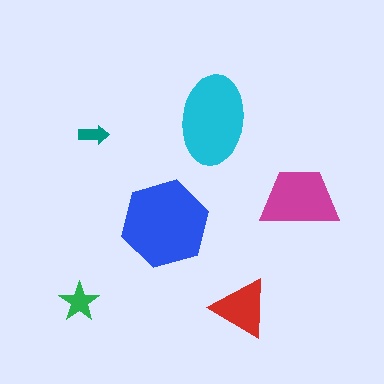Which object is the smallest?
The teal arrow.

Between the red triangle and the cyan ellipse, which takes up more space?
The cyan ellipse.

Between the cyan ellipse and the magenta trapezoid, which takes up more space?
The cyan ellipse.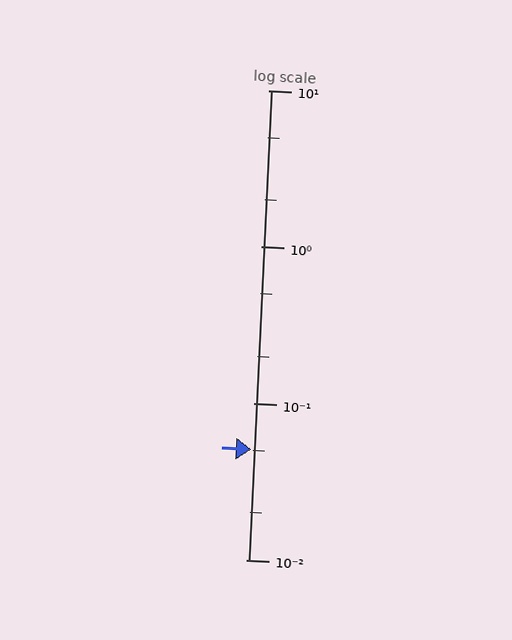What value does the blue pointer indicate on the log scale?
The pointer indicates approximately 0.051.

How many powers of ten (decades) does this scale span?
The scale spans 3 decades, from 0.01 to 10.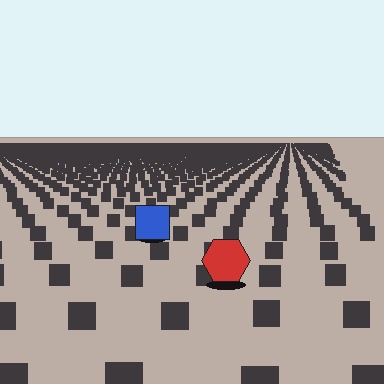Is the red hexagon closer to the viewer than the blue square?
Yes. The red hexagon is closer — you can tell from the texture gradient: the ground texture is coarser near it.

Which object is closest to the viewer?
The red hexagon is closest. The texture marks near it are larger and more spread out.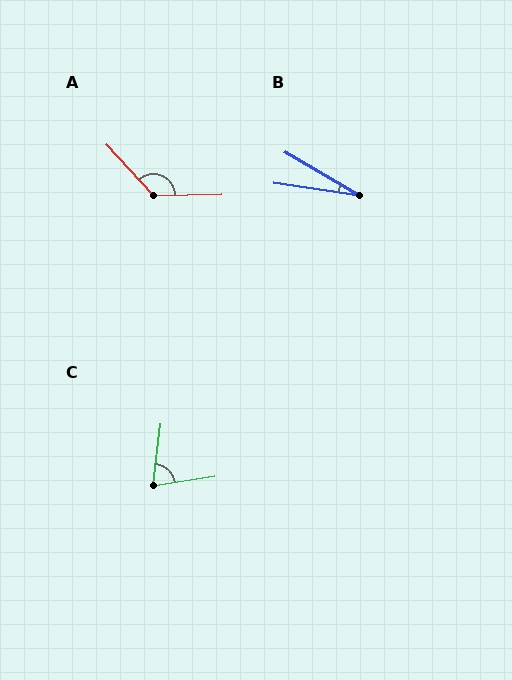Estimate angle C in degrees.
Approximately 74 degrees.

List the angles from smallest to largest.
B (22°), C (74°), A (131°).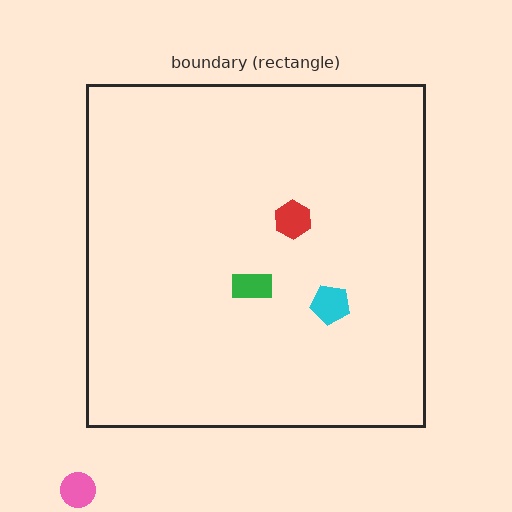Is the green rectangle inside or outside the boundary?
Inside.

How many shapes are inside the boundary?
3 inside, 1 outside.